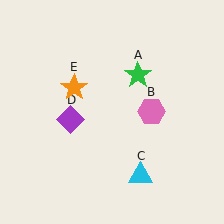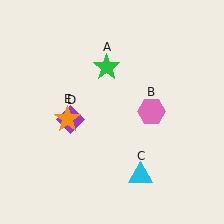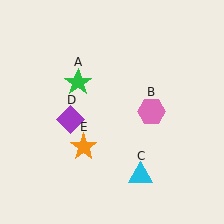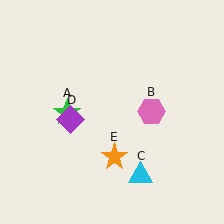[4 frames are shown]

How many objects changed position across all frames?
2 objects changed position: green star (object A), orange star (object E).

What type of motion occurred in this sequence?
The green star (object A), orange star (object E) rotated counterclockwise around the center of the scene.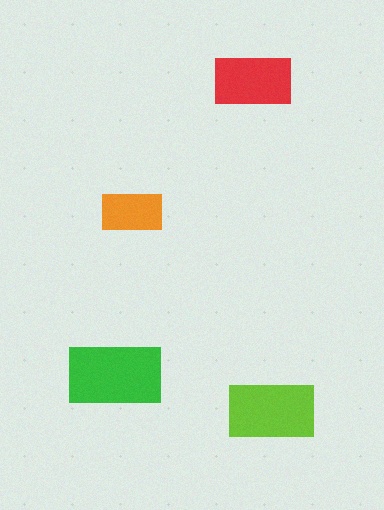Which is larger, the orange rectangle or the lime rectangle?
The lime one.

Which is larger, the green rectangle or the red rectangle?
The green one.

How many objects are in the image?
There are 4 objects in the image.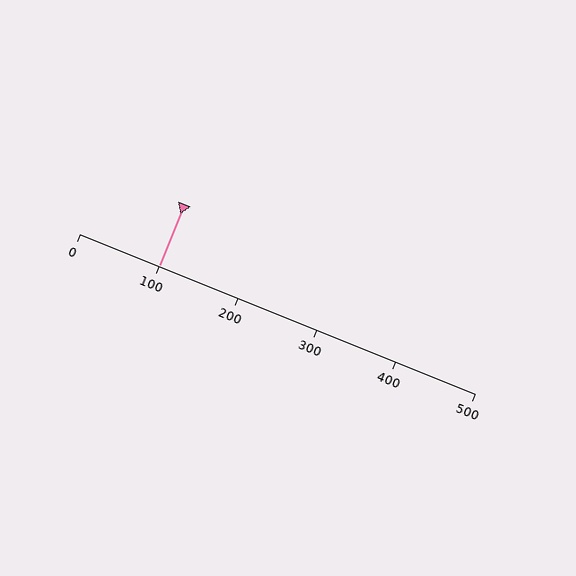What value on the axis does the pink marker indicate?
The marker indicates approximately 100.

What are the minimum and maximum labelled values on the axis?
The axis runs from 0 to 500.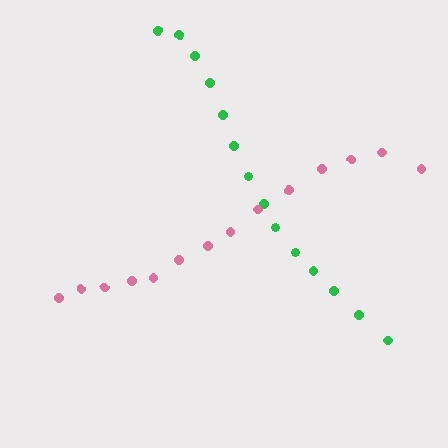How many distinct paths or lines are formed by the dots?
There are 2 distinct paths.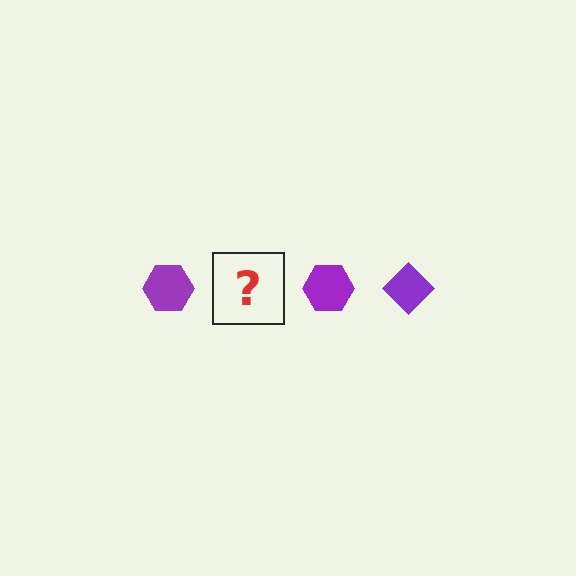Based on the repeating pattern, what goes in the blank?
The blank should be a purple diamond.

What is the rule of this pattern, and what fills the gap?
The rule is that the pattern cycles through hexagon, diamond shapes in purple. The gap should be filled with a purple diamond.